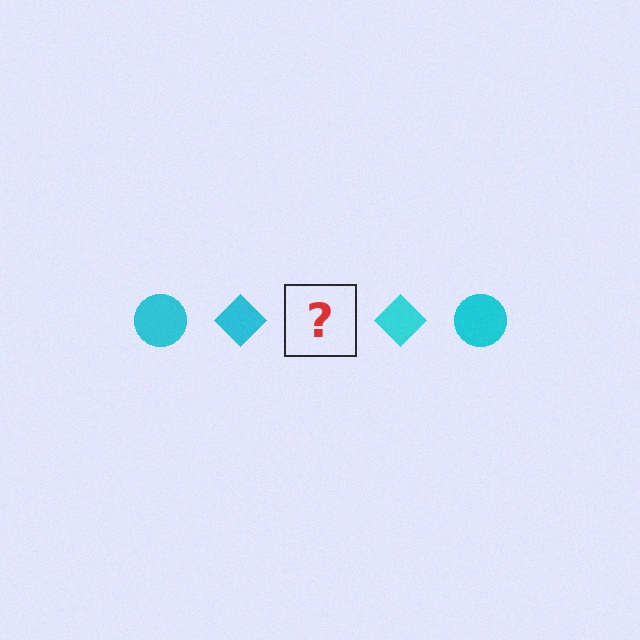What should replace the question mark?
The question mark should be replaced with a cyan circle.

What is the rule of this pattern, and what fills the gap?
The rule is that the pattern cycles through circle, diamond shapes in cyan. The gap should be filled with a cyan circle.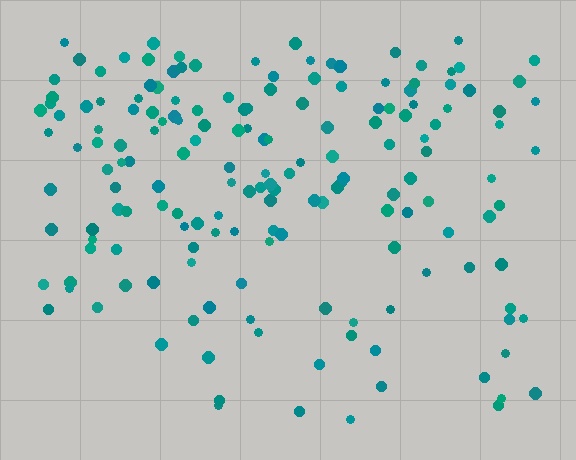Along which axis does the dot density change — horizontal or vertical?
Vertical.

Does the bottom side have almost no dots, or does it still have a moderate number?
Still a moderate number, just noticeably fewer than the top.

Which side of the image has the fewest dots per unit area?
The bottom.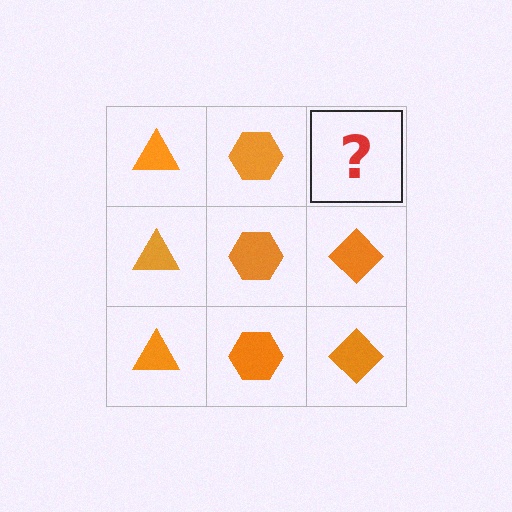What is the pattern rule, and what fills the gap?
The rule is that each column has a consistent shape. The gap should be filled with an orange diamond.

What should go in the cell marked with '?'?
The missing cell should contain an orange diamond.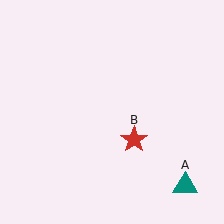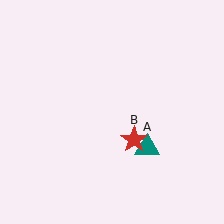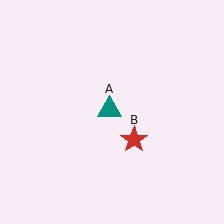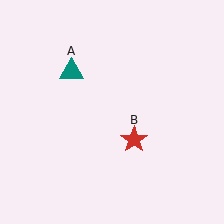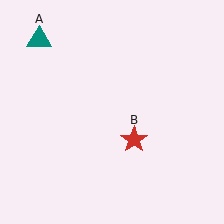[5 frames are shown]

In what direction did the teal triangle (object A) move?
The teal triangle (object A) moved up and to the left.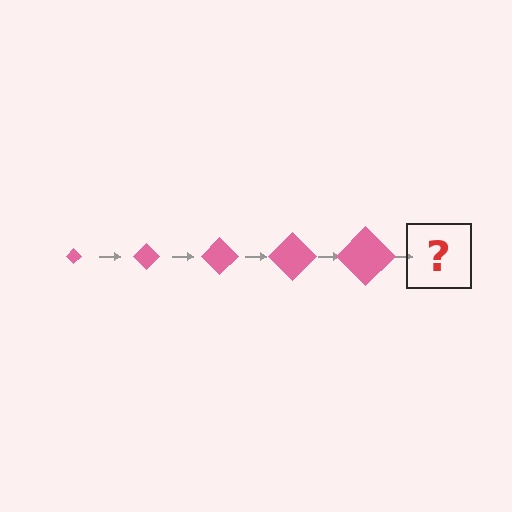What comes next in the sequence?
The next element should be a pink diamond, larger than the previous one.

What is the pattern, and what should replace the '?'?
The pattern is that the diamond gets progressively larger each step. The '?' should be a pink diamond, larger than the previous one.